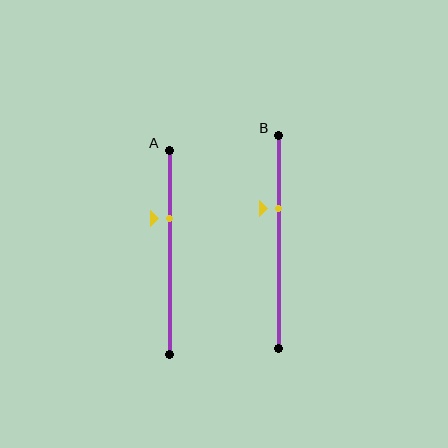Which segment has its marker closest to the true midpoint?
Segment B has its marker closest to the true midpoint.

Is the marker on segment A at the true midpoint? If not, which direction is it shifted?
No, the marker on segment A is shifted upward by about 17% of the segment length.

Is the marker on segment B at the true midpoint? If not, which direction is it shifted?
No, the marker on segment B is shifted upward by about 16% of the segment length.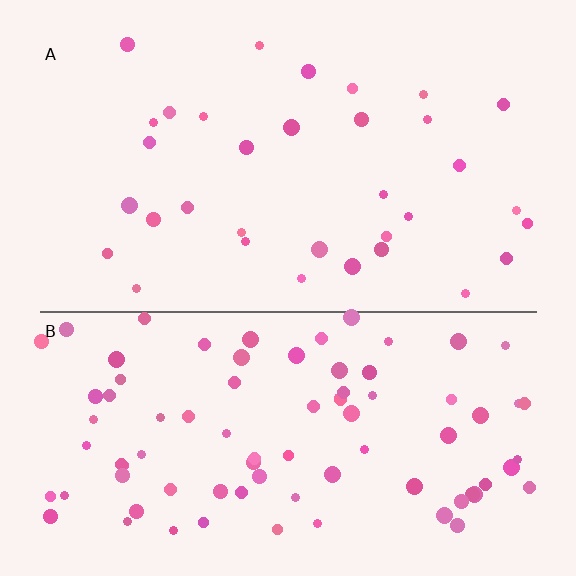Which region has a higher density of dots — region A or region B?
B (the bottom).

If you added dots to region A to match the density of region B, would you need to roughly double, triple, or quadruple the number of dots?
Approximately triple.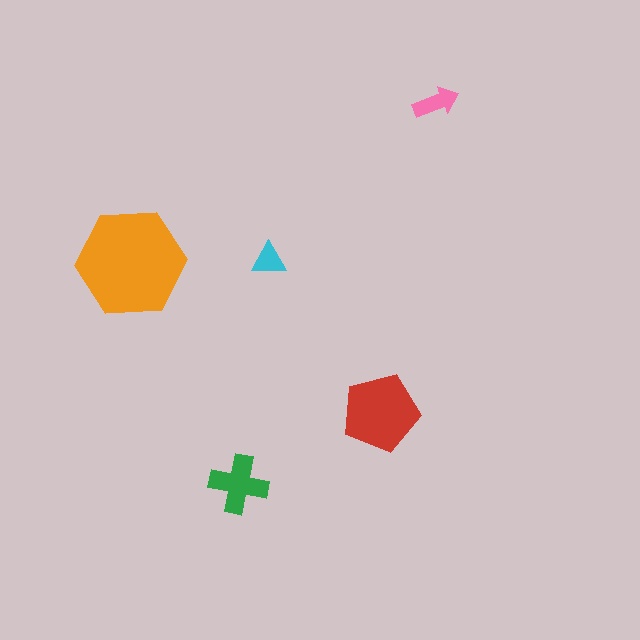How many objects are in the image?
There are 5 objects in the image.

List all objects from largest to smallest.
The orange hexagon, the red pentagon, the green cross, the pink arrow, the cyan triangle.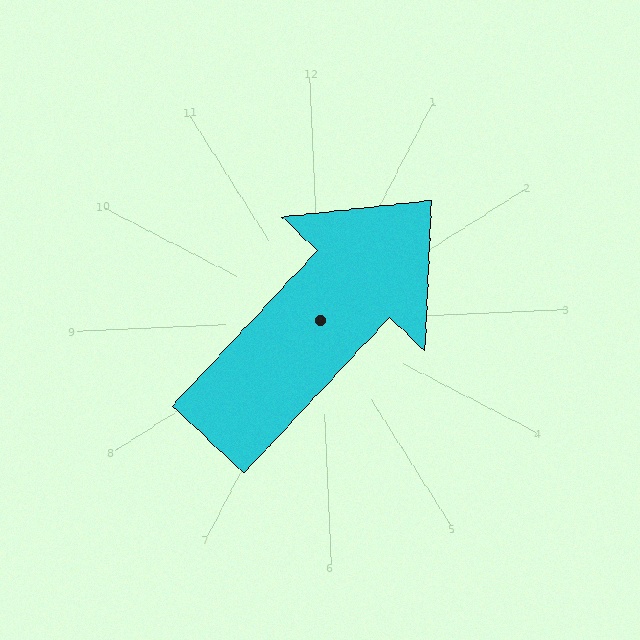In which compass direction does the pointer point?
Northeast.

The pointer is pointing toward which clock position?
Roughly 2 o'clock.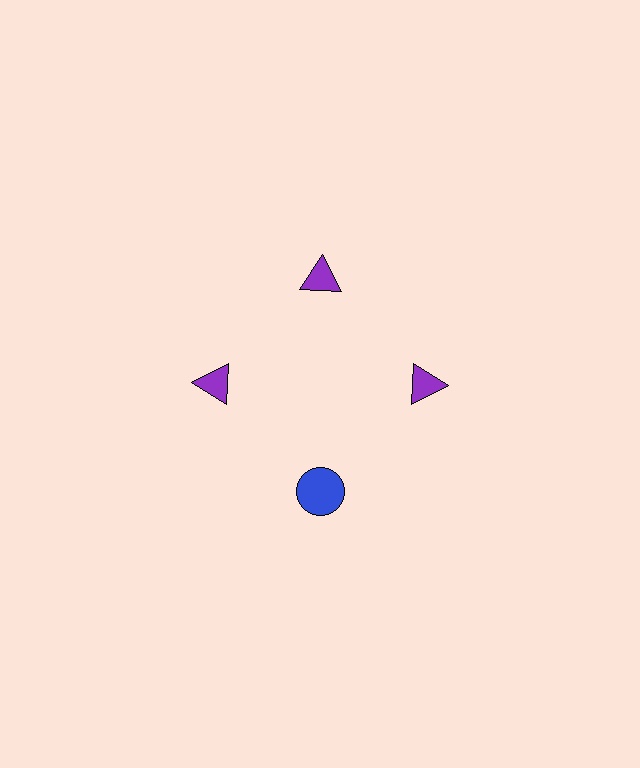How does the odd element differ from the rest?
It differs in both color (blue instead of purple) and shape (circle instead of triangle).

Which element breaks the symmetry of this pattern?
The blue circle at roughly the 6 o'clock position breaks the symmetry. All other shapes are purple triangles.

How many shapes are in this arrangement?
There are 4 shapes arranged in a ring pattern.